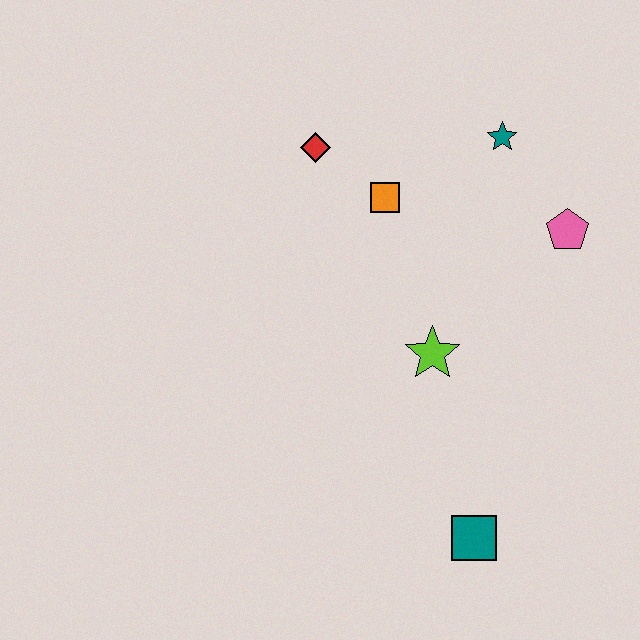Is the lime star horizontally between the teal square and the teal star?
No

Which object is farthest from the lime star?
The red diamond is farthest from the lime star.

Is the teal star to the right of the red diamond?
Yes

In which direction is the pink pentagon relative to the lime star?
The pink pentagon is to the right of the lime star.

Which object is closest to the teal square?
The lime star is closest to the teal square.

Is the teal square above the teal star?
No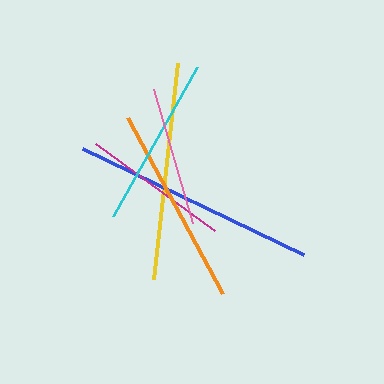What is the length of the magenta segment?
The magenta segment is approximately 148 pixels long.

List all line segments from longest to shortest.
From longest to shortest: blue, yellow, orange, cyan, magenta, pink.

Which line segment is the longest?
The blue line is the longest at approximately 245 pixels.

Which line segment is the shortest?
The pink line is the shortest at approximately 139 pixels.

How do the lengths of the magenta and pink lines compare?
The magenta and pink lines are approximately the same length.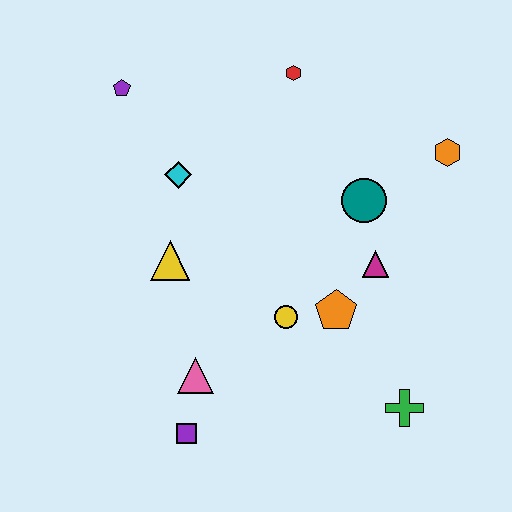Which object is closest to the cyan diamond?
The yellow triangle is closest to the cyan diamond.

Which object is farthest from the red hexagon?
The purple square is farthest from the red hexagon.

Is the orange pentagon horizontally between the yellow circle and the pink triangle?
No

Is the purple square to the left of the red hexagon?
Yes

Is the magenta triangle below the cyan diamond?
Yes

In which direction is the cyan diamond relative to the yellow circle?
The cyan diamond is above the yellow circle.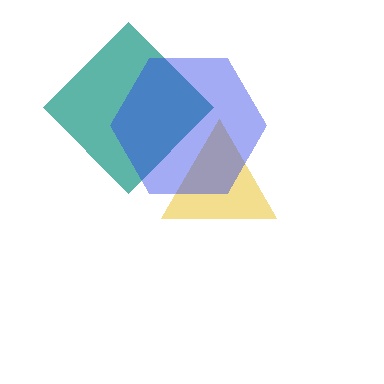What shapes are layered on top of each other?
The layered shapes are: a teal diamond, a yellow triangle, a blue hexagon.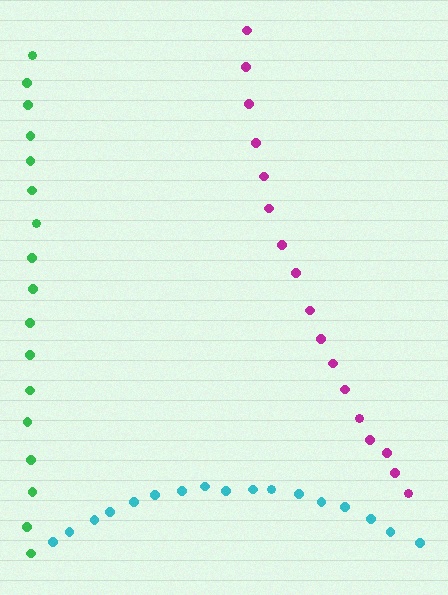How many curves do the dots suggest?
There are 3 distinct paths.